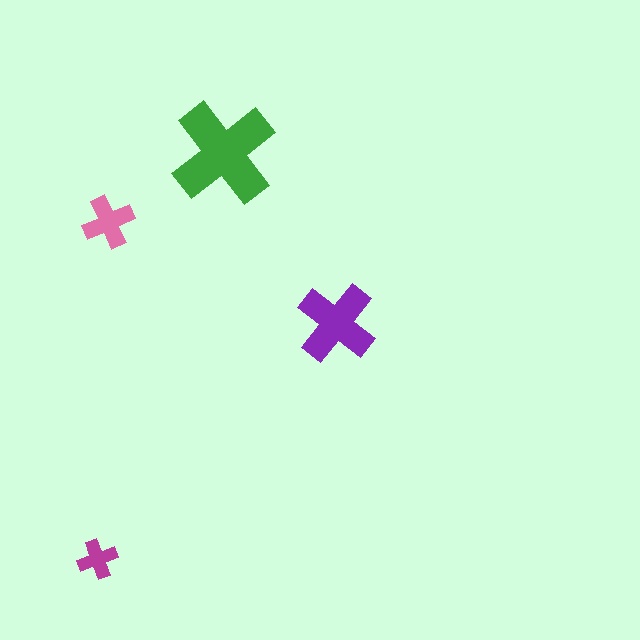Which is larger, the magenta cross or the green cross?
The green one.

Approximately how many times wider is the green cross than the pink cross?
About 2 times wider.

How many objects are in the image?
There are 4 objects in the image.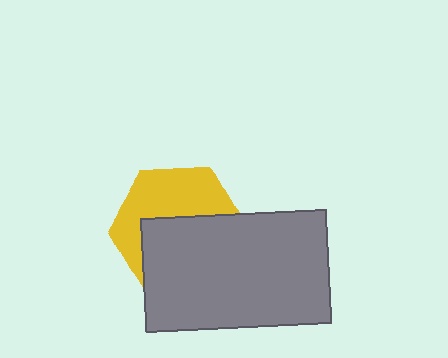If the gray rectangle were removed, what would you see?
You would see the complete yellow hexagon.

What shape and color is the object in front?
The object in front is a gray rectangle.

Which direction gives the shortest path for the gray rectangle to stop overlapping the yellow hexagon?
Moving down gives the shortest separation.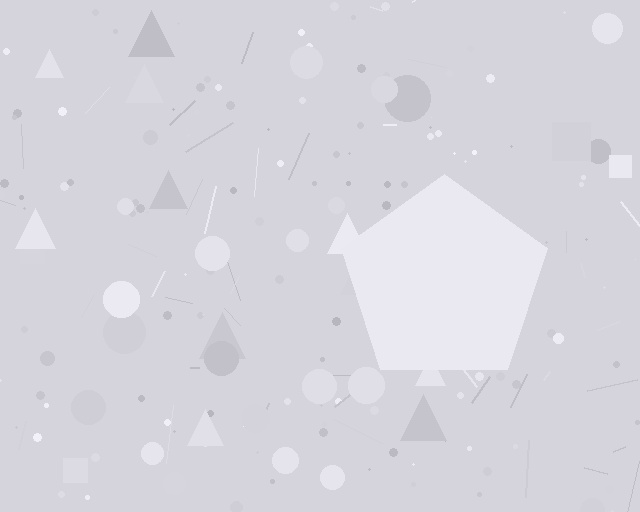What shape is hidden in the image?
A pentagon is hidden in the image.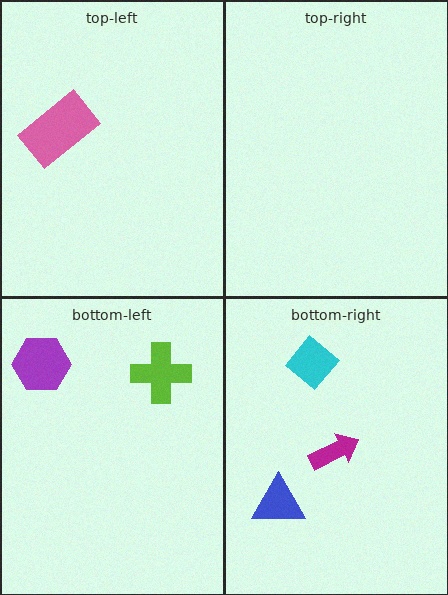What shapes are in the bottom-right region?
The magenta arrow, the blue triangle, the cyan diamond.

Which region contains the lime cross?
The bottom-left region.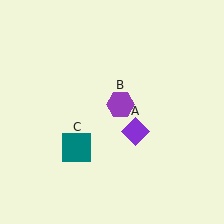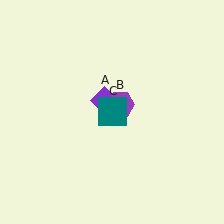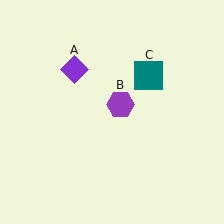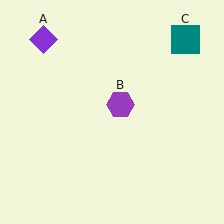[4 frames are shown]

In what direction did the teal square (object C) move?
The teal square (object C) moved up and to the right.